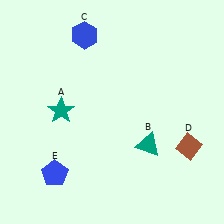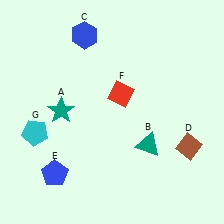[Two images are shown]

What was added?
A red diamond (F), a cyan pentagon (G) were added in Image 2.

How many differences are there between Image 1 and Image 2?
There are 2 differences between the two images.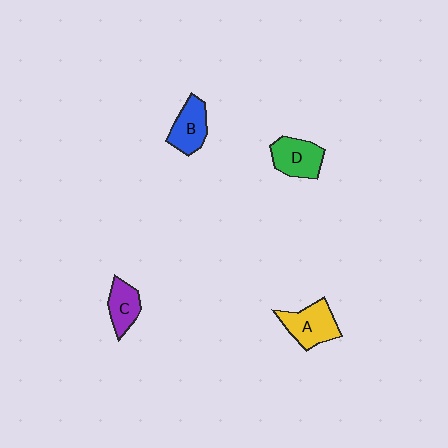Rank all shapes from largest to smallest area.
From largest to smallest: A (yellow), D (green), B (blue), C (purple).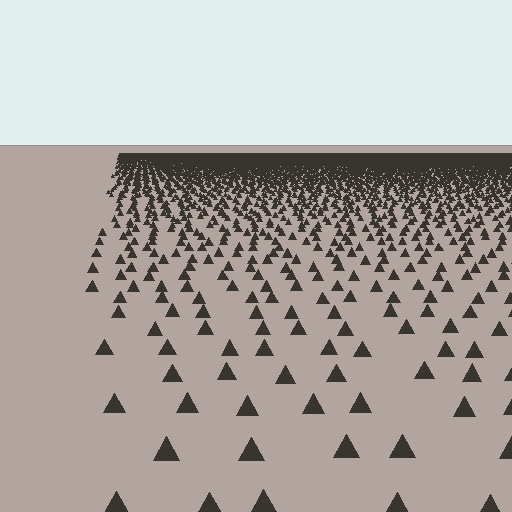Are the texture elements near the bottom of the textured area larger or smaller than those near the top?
Larger. Near the bottom, elements are closer to the viewer and appear at a bigger on-screen size.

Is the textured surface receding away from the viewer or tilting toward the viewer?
The surface is receding away from the viewer. Texture elements get smaller and denser toward the top.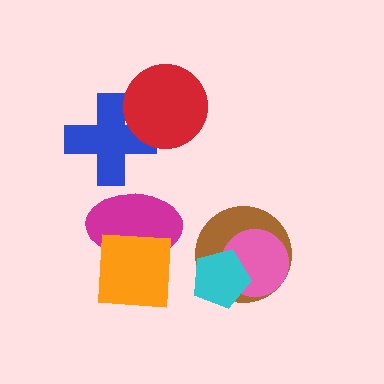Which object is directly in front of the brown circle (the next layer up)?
The pink circle is directly in front of the brown circle.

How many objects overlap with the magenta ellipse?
1 object overlaps with the magenta ellipse.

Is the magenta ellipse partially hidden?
Yes, it is partially covered by another shape.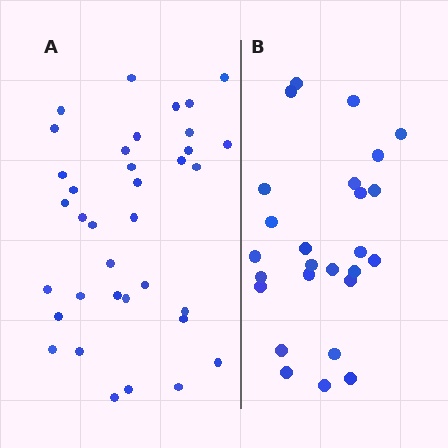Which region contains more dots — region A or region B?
Region A (the left region) has more dots.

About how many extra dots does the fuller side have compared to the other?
Region A has roughly 10 or so more dots than region B.